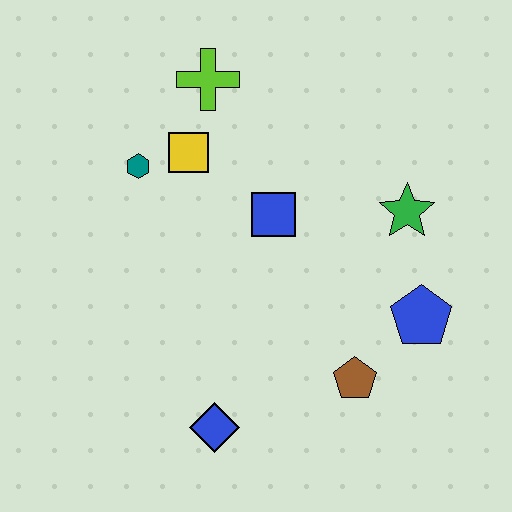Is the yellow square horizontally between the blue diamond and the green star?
No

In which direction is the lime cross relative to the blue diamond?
The lime cross is above the blue diamond.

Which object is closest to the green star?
The blue pentagon is closest to the green star.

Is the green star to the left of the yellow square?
No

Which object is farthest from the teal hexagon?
The blue pentagon is farthest from the teal hexagon.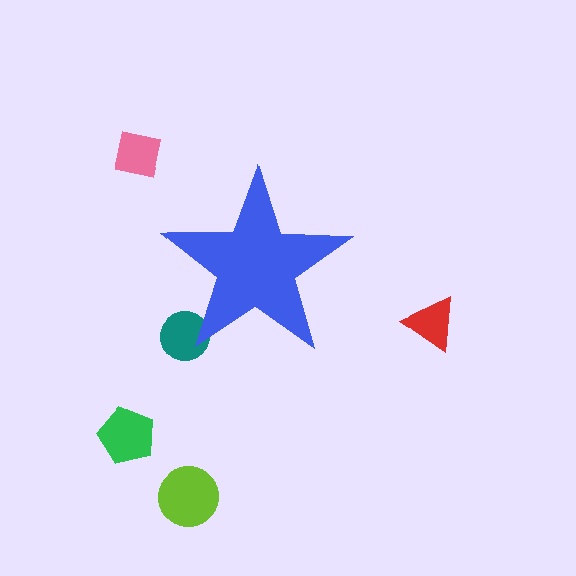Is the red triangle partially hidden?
No, the red triangle is fully visible.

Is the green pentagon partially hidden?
No, the green pentagon is fully visible.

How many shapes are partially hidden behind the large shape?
1 shape is partially hidden.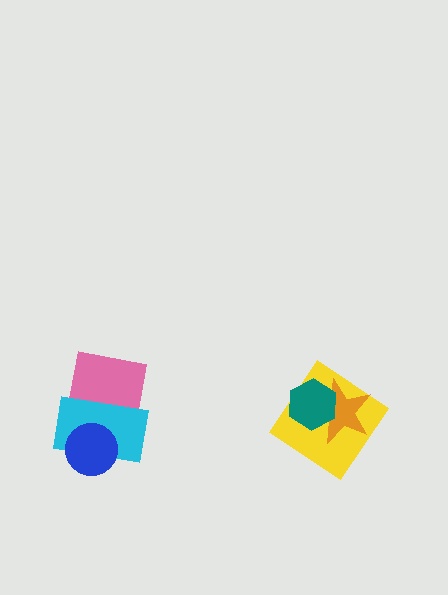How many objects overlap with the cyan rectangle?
2 objects overlap with the cyan rectangle.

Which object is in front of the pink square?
The cyan rectangle is in front of the pink square.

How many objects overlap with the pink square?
1 object overlaps with the pink square.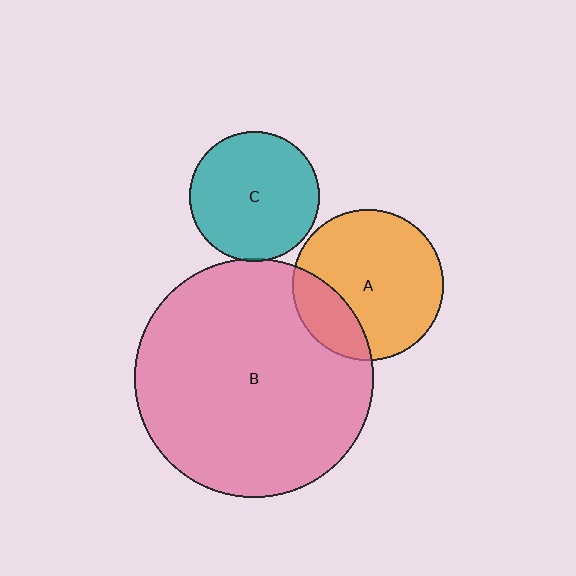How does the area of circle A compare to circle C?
Approximately 1.3 times.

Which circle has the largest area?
Circle B (pink).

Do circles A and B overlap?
Yes.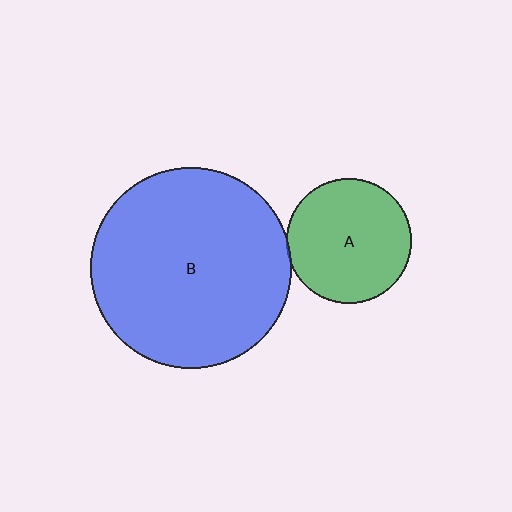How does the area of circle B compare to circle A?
Approximately 2.6 times.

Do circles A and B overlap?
Yes.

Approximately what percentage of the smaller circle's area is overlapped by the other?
Approximately 5%.